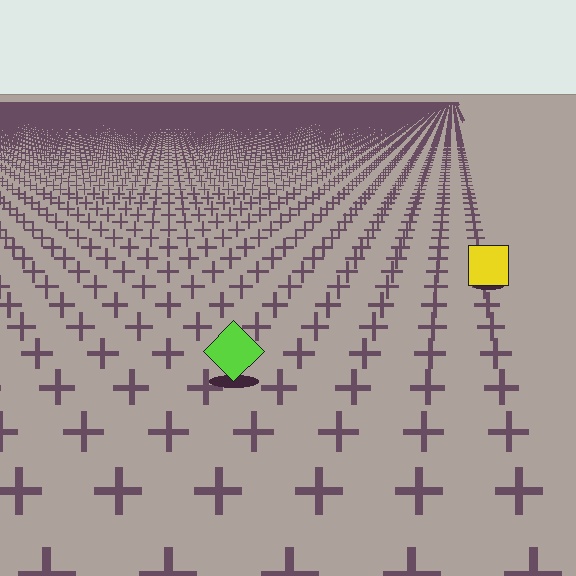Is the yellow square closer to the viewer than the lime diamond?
No. The lime diamond is closer — you can tell from the texture gradient: the ground texture is coarser near it.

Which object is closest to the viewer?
The lime diamond is closest. The texture marks near it are larger and more spread out.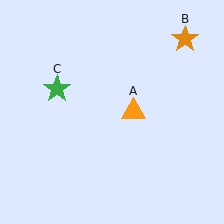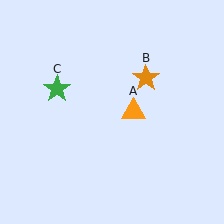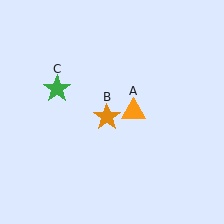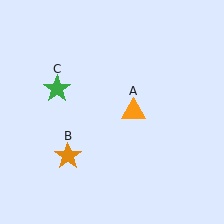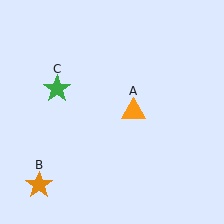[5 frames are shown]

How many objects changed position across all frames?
1 object changed position: orange star (object B).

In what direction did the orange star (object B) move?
The orange star (object B) moved down and to the left.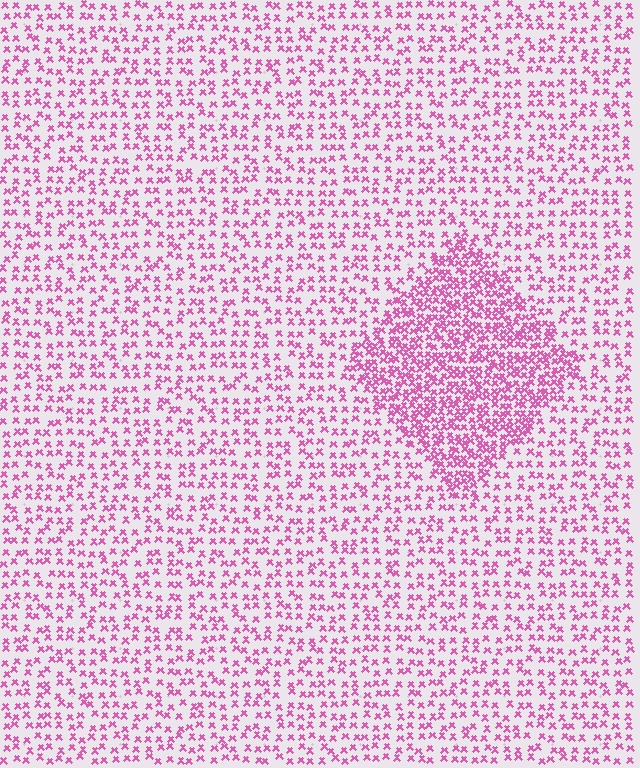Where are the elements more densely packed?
The elements are more densely packed inside the diamond boundary.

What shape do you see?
I see a diamond.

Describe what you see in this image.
The image contains small pink elements arranged at two different densities. A diamond-shaped region is visible where the elements are more densely packed than the surrounding area.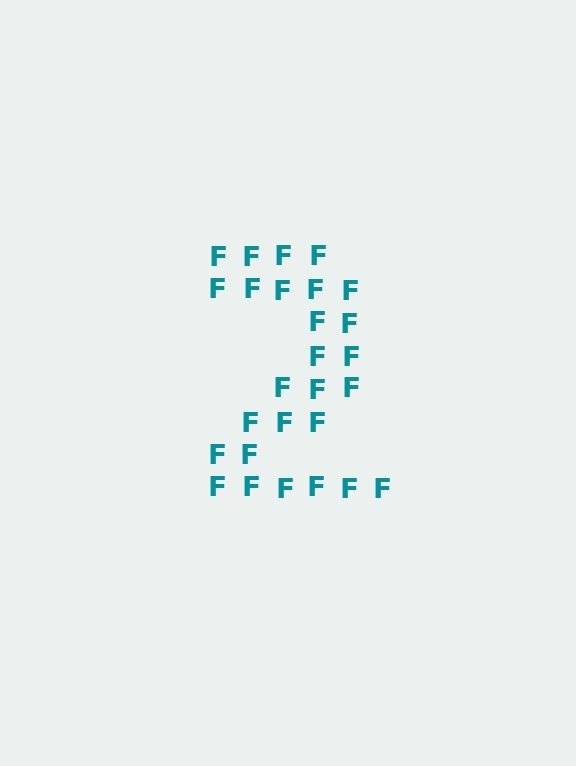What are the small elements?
The small elements are letter F's.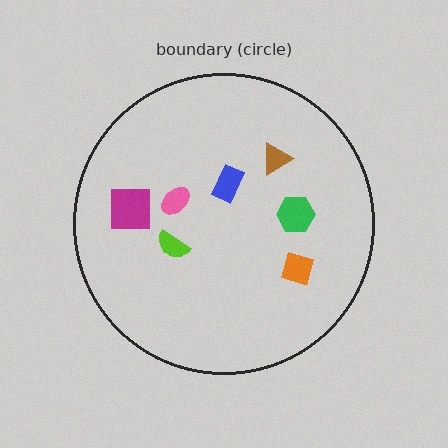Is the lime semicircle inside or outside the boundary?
Inside.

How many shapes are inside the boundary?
7 inside, 0 outside.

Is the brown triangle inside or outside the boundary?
Inside.